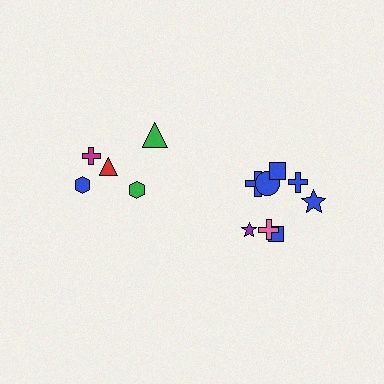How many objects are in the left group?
There are 5 objects.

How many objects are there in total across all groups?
There are 13 objects.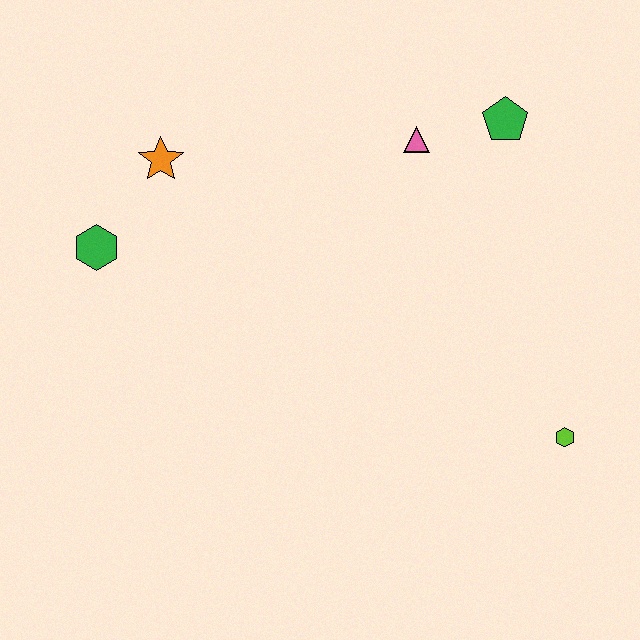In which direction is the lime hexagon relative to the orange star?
The lime hexagon is to the right of the orange star.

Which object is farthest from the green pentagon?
The green hexagon is farthest from the green pentagon.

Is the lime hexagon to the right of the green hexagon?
Yes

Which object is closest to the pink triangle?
The green pentagon is closest to the pink triangle.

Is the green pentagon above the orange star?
Yes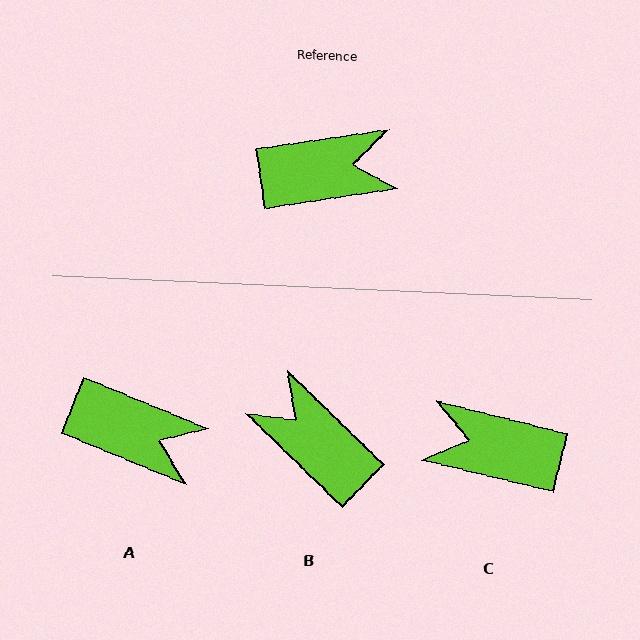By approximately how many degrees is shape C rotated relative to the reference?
Approximately 158 degrees counter-clockwise.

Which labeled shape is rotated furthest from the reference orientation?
C, about 158 degrees away.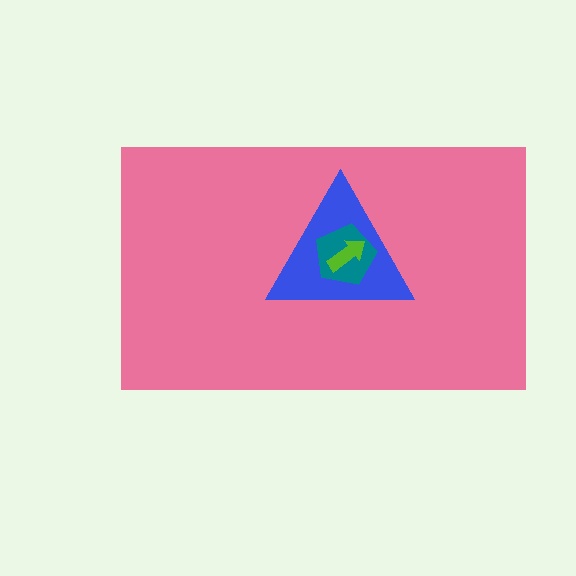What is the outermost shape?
The pink rectangle.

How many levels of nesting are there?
4.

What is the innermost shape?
The lime arrow.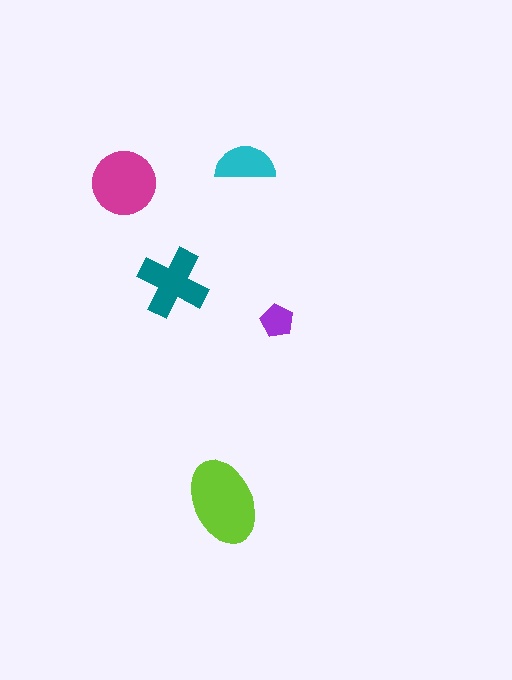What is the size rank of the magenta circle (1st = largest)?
2nd.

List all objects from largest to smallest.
The lime ellipse, the magenta circle, the teal cross, the cyan semicircle, the purple pentagon.